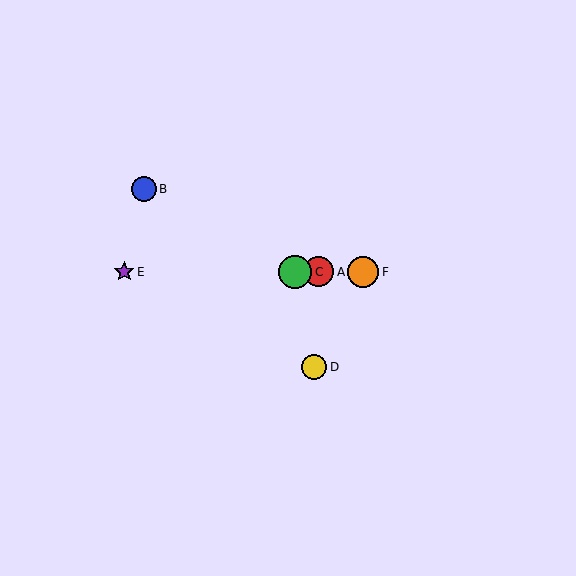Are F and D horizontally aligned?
No, F is at y≈272 and D is at y≈367.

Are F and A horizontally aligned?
Yes, both are at y≈272.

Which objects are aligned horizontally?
Objects A, C, E, F are aligned horizontally.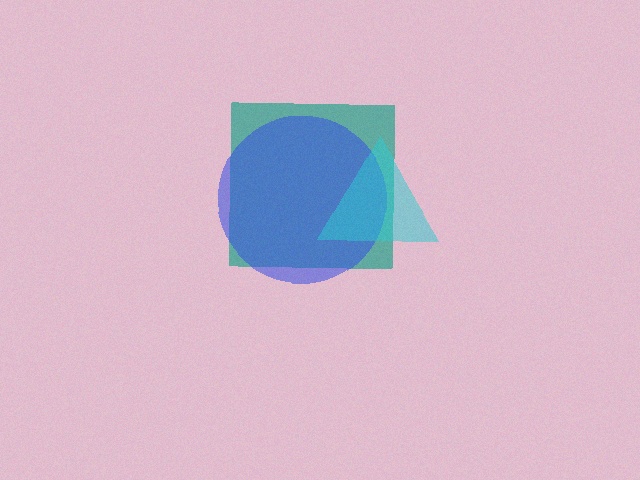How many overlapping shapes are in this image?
There are 3 overlapping shapes in the image.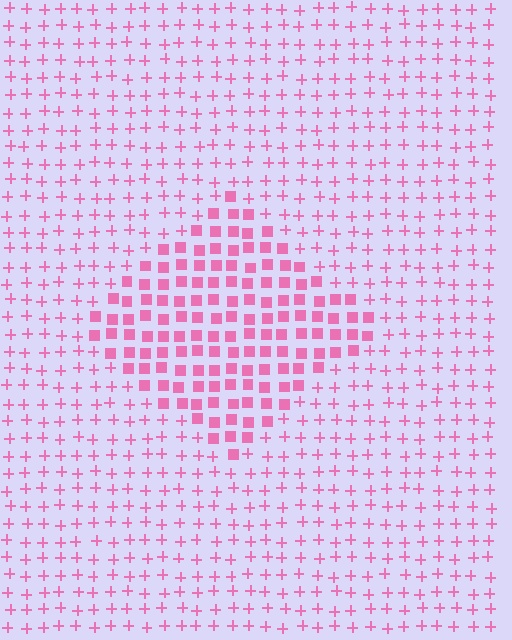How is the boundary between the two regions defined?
The boundary is defined by a change in element shape: squares inside vs. plus signs outside. All elements share the same color and spacing.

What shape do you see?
I see a diamond.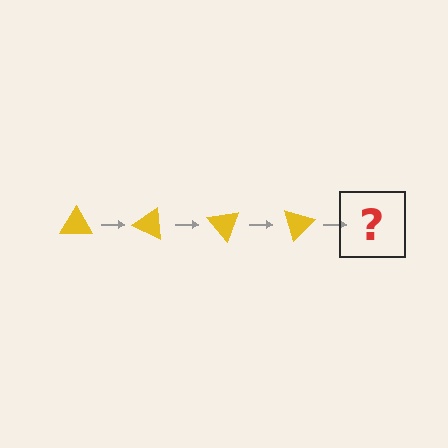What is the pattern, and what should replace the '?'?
The pattern is that the triangle rotates 25 degrees each step. The '?' should be a yellow triangle rotated 100 degrees.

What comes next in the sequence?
The next element should be a yellow triangle rotated 100 degrees.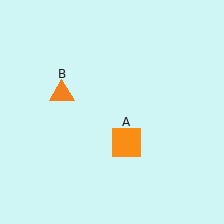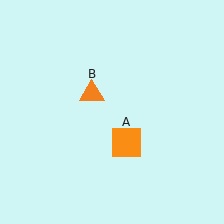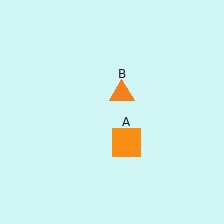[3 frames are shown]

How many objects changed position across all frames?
1 object changed position: orange triangle (object B).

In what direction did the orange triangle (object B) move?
The orange triangle (object B) moved right.